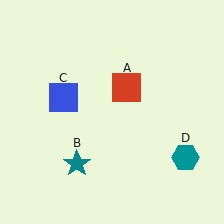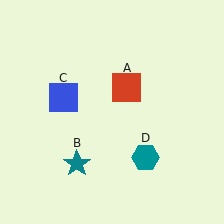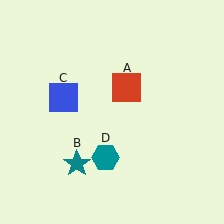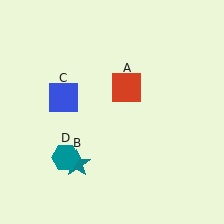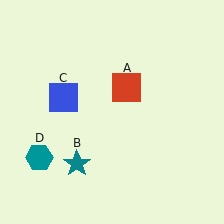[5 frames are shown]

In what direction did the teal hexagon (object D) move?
The teal hexagon (object D) moved left.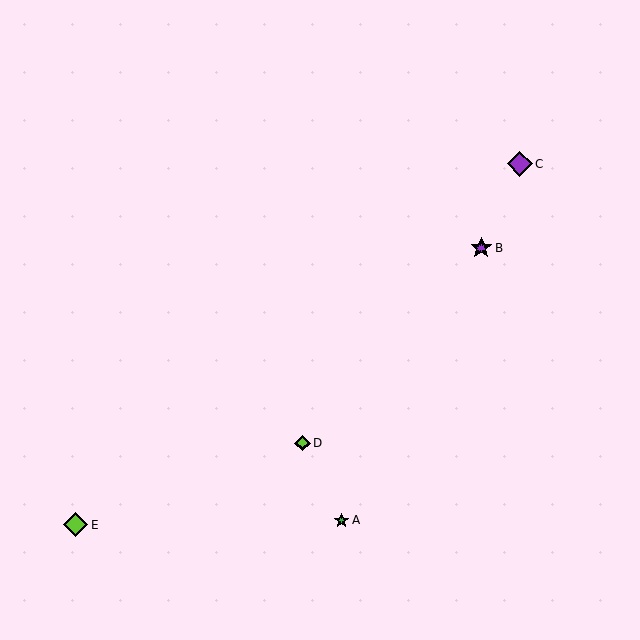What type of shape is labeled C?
Shape C is a purple diamond.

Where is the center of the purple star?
The center of the purple star is at (481, 248).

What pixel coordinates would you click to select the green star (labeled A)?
Click at (342, 520) to select the green star A.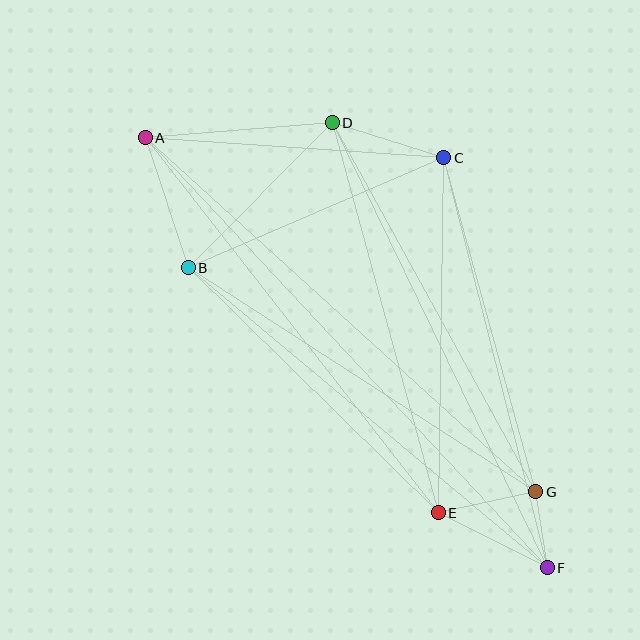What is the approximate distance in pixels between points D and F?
The distance between D and F is approximately 494 pixels.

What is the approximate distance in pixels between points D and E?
The distance between D and E is approximately 404 pixels.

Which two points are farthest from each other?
Points A and F are farthest from each other.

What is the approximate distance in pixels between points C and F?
The distance between C and F is approximately 423 pixels.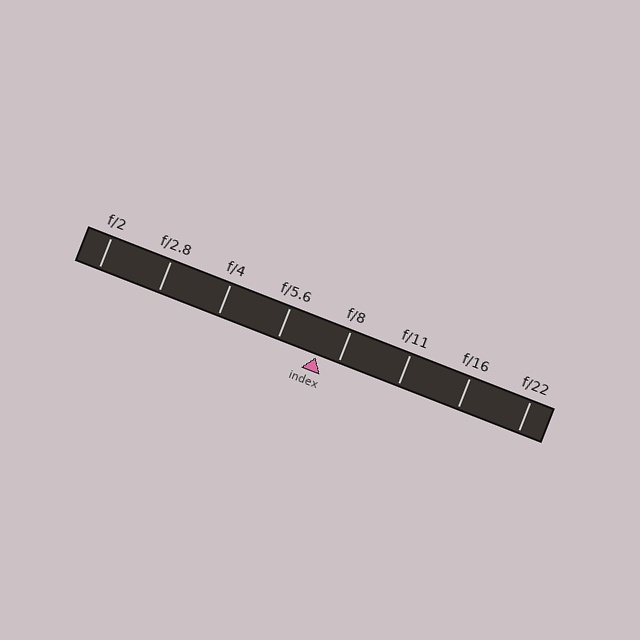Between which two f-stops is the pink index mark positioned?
The index mark is between f/5.6 and f/8.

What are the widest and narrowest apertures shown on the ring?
The widest aperture shown is f/2 and the narrowest is f/22.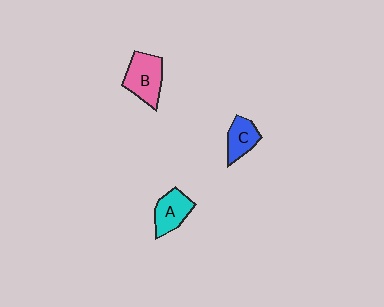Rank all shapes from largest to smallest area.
From largest to smallest: B (pink), A (cyan), C (blue).